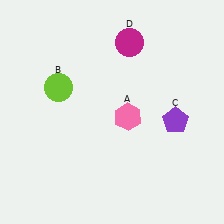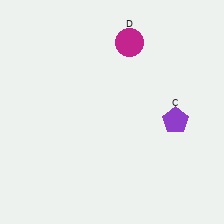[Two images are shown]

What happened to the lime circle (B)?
The lime circle (B) was removed in Image 2. It was in the top-left area of Image 1.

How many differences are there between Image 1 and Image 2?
There are 2 differences between the two images.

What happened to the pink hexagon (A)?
The pink hexagon (A) was removed in Image 2. It was in the bottom-right area of Image 1.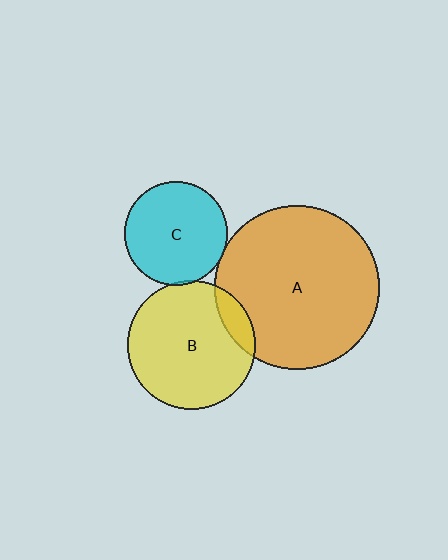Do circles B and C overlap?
Yes.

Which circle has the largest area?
Circle A (orange).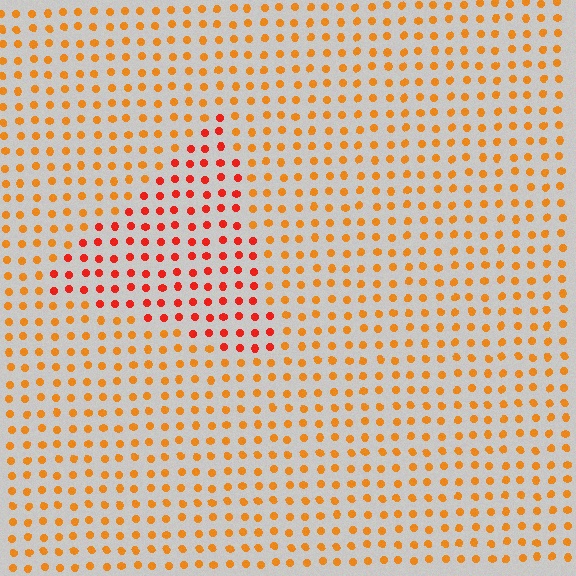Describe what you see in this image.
The image is filled with small orange elements in a uniform arrangement. A triangle-shaped region is visible where the elements are tinted to a slightly different hue, forming a subtle color boundary.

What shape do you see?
I see a triangle.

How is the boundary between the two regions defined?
The boundary is defined purely by a slight shift in hue (about 30 degrees). Spacing, size, and orientation are identical on both sides.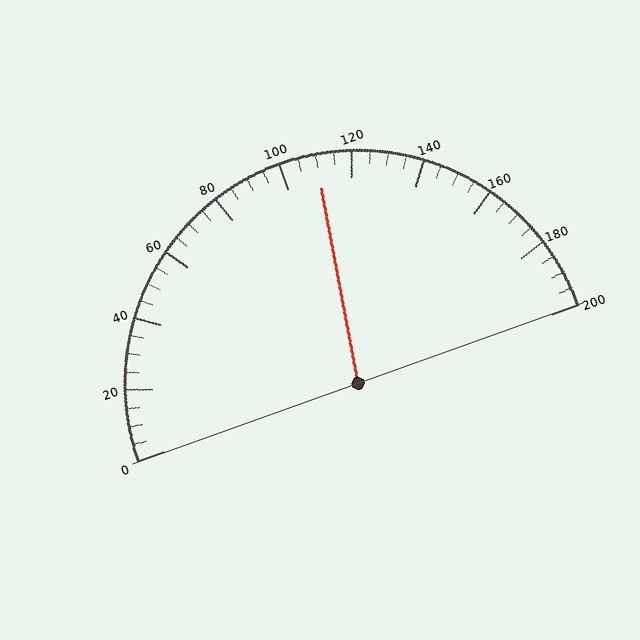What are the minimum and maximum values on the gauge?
The gauge ranges from 0 to 200.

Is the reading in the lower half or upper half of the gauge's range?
The reading is in the upper half of the range (0 to 200).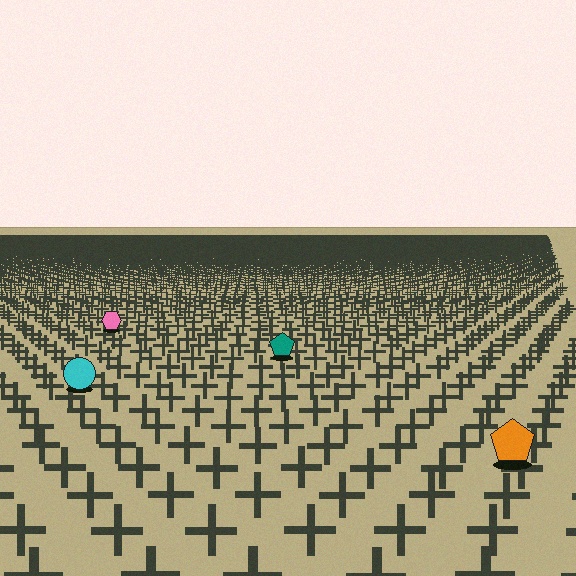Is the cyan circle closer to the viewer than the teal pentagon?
Yes. The cyan circle is closer — you can tell from the texture gradient: the ground texture is coarser near it.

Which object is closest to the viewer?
The orange pentagon is closest. The texture marks near it are larger and more spread out.